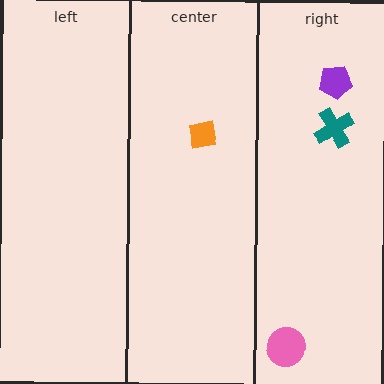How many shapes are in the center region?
1.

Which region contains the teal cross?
The right region.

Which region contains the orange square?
The center region.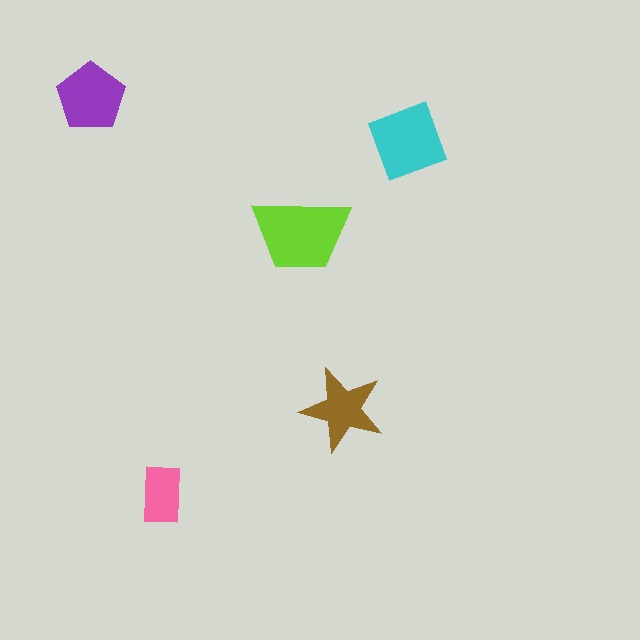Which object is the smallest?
The pink rectangle.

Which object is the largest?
The lime trapezoid.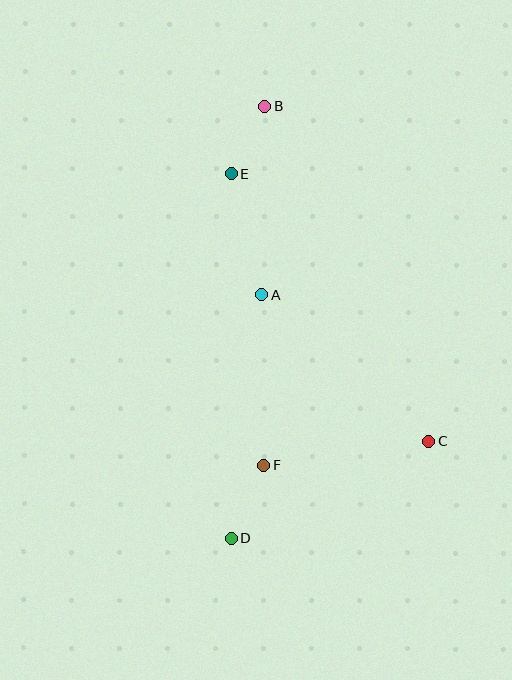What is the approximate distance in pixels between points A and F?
The distance between A and F is approximately 171 pixels.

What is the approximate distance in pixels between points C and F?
The distance between C and F is approximately 166 pixels.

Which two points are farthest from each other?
Points B and D are farthest from each other.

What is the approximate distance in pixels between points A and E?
The distance between A and E is approximately 125 pixels.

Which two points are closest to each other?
Points B and E are closest to each other.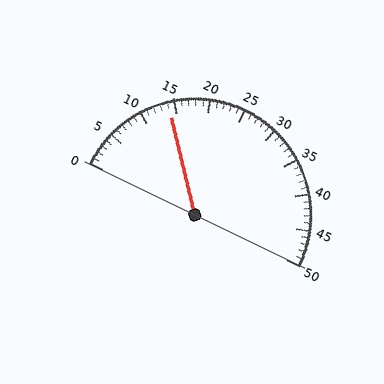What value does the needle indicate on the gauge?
The needle indicates approximately 14.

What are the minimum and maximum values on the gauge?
The gauge ranges from 0 to 50.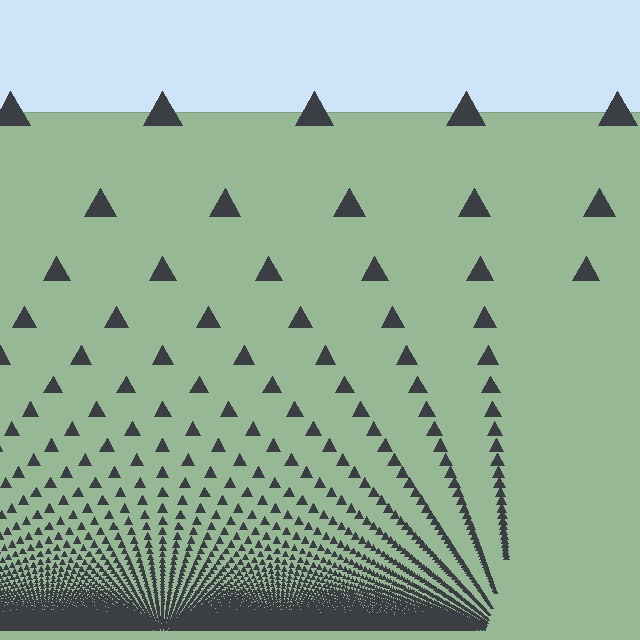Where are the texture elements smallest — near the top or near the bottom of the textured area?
Near the bottom.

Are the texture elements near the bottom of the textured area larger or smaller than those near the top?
Smaller. The gradient is inverted — elements near the bottom are smaller and denser.